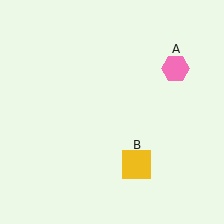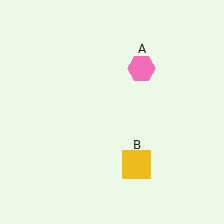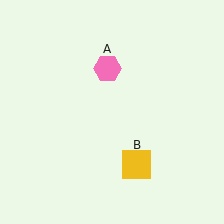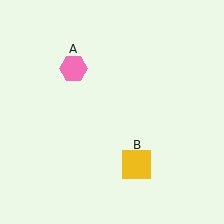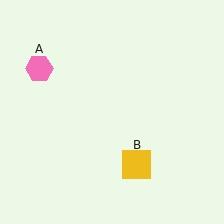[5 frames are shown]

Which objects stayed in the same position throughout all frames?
Yellow square (object B) remained stationary.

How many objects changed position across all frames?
1 object changed position: pink hexagon (object A).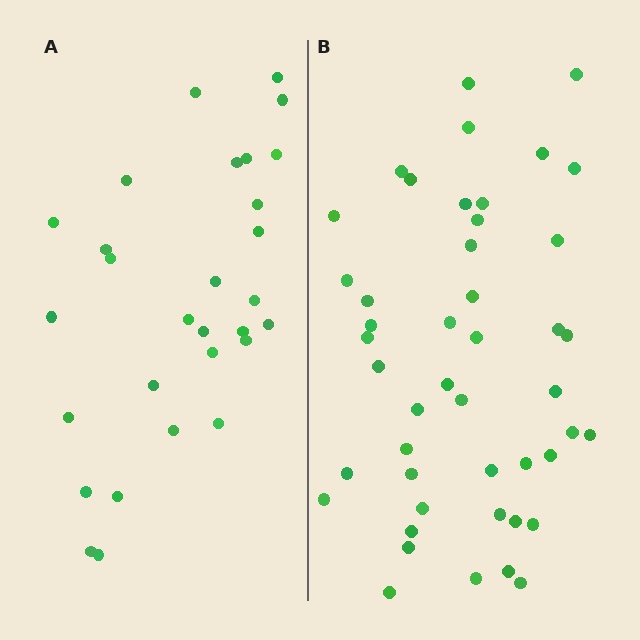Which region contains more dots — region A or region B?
Region B (the right region) has more dots.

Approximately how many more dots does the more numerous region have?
Region B has approximately 15 more dots than region A.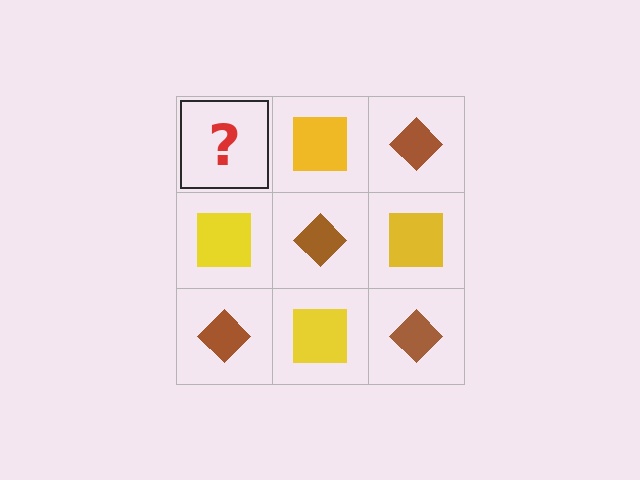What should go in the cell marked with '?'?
The missing cell should contain a brown diamond.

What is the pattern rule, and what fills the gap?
The rule is that it alternates brown diamond and yellow square in a checkerboard pattern. The gap should be filled with a brown diamond.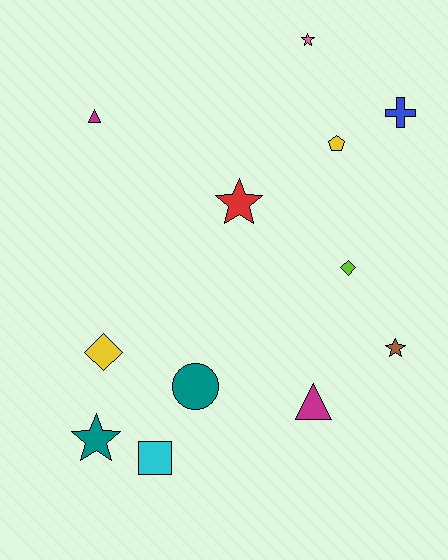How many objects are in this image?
There are 12 objects.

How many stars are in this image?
There are 4 stars.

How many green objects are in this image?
There are no green objects.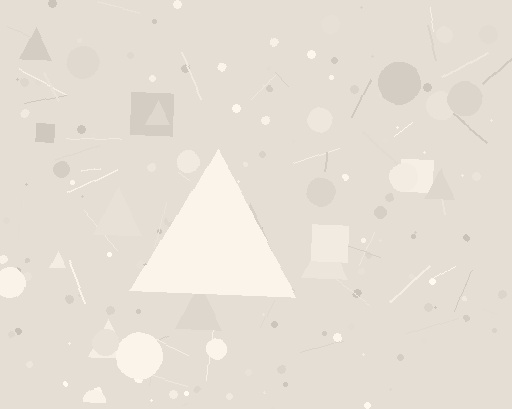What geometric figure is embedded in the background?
A triangle is embedded in the background.